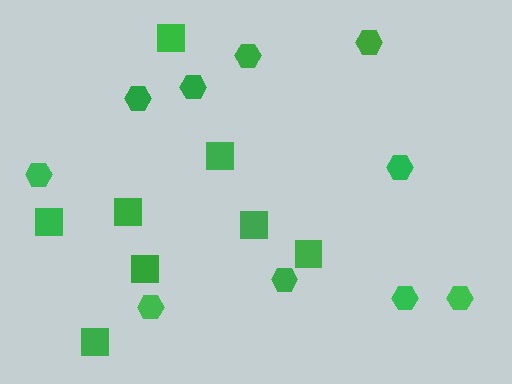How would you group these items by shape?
There are 2 groups: one group of hexagons (10) and one group of squares (8).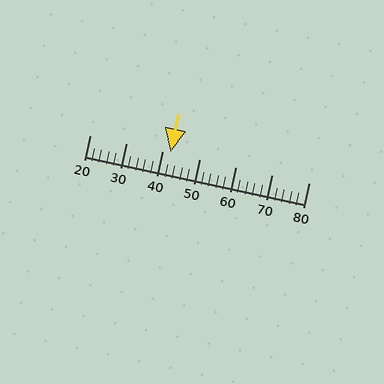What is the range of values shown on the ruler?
The ruler shows values from 20 to 80.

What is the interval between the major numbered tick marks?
The major tick marks are spaced 10 units apart.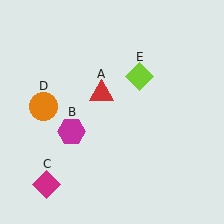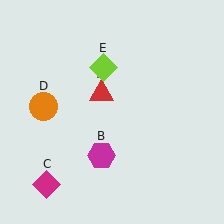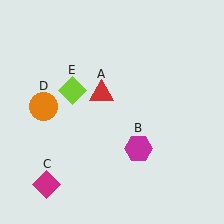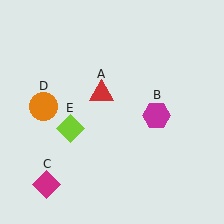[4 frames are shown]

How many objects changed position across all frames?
2 objects changed position: magenta hexagon (object B), lime diamond (object E).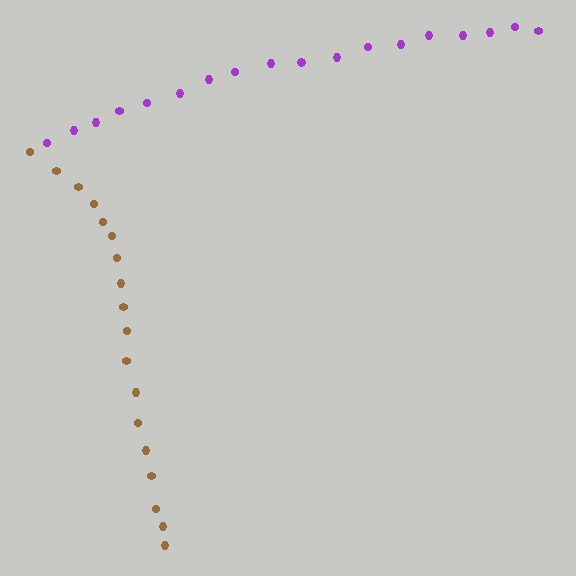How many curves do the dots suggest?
There are 2 distinct paths.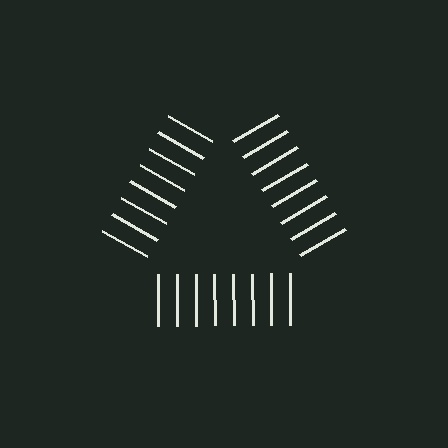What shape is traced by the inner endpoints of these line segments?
An illusory triangle — the line segments terminate on its edges but no continuous stroke is drawn.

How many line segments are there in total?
24 — 8 along each of the 3 edges.